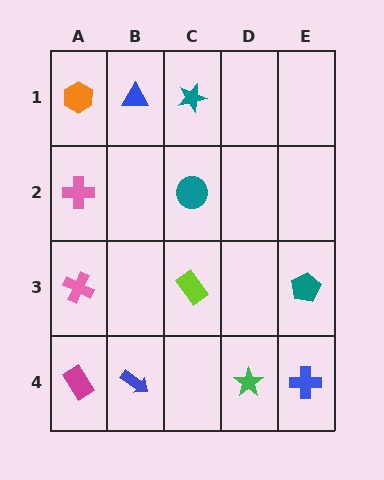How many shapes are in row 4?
4 shapes.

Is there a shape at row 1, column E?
No, that cell is empty.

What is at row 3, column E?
A teal pentagon.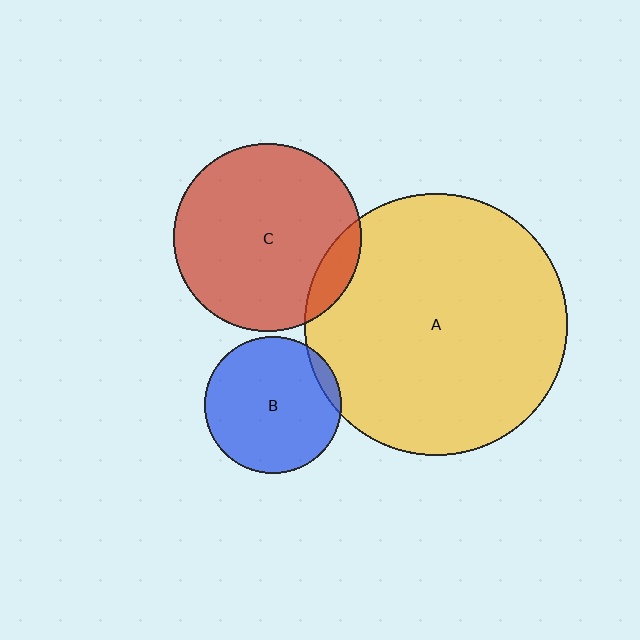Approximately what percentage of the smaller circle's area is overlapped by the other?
Approximately 10%.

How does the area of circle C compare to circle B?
Approximately 1.9 times.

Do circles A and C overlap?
Yes.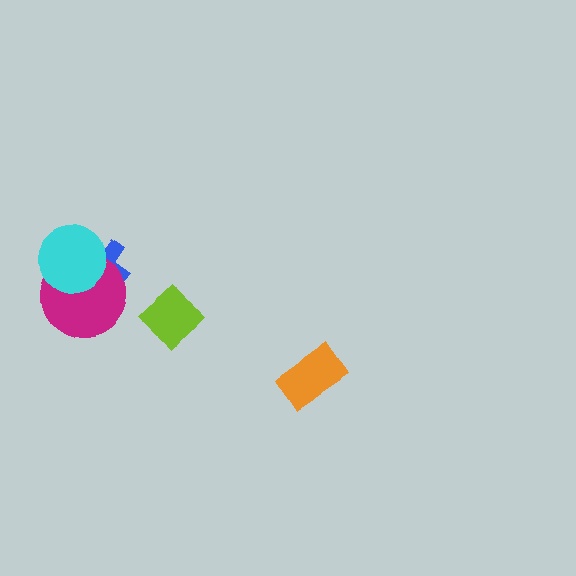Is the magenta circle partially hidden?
Yes, it is partially covered by another shape.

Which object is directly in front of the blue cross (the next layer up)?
The magenta circle is directly in front of the blue cross.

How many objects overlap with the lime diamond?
0 objects overlap with the lime diamond.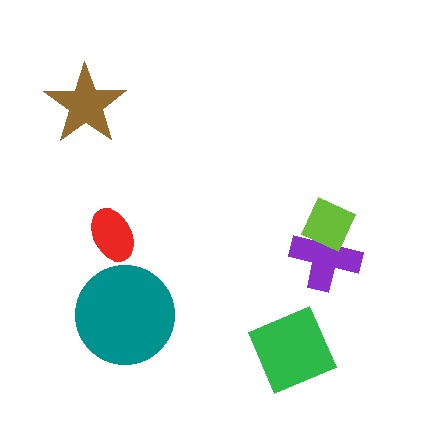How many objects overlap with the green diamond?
0 objects overlap with the green diamond.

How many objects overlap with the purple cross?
1 object overlaps with the purple cross.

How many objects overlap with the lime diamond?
1 object overlaps with the lime diamond.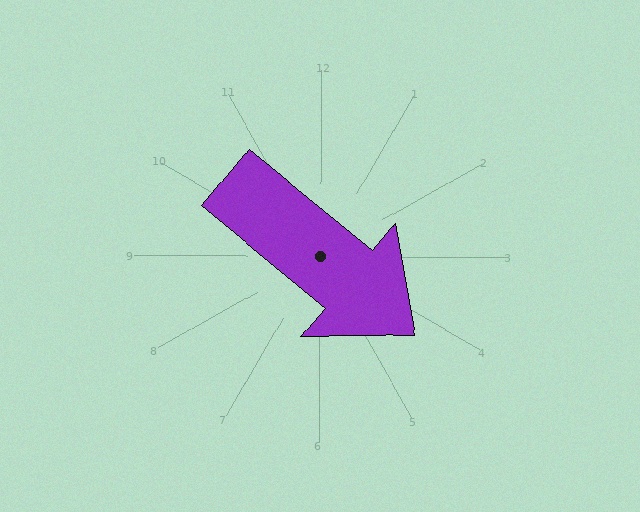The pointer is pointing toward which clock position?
Roughly 4 o'clock.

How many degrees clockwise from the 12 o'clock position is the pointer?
Approximately 129 degrees.